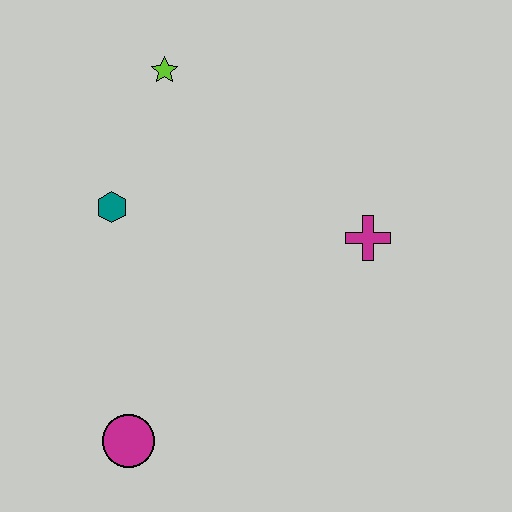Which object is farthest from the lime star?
The magenta circle is farthest from the lime star.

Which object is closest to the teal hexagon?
The lime star is closest to the teal hexagon.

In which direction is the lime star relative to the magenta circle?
The lime star is above the magenta circle.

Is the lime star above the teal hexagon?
Yes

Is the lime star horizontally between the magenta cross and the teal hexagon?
Yes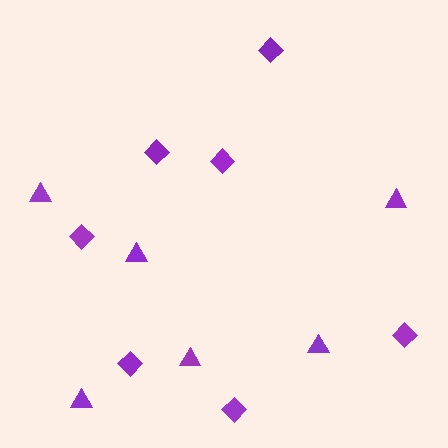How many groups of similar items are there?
There are 2 groups: one group of triangles (6) and one group of diamonds (7).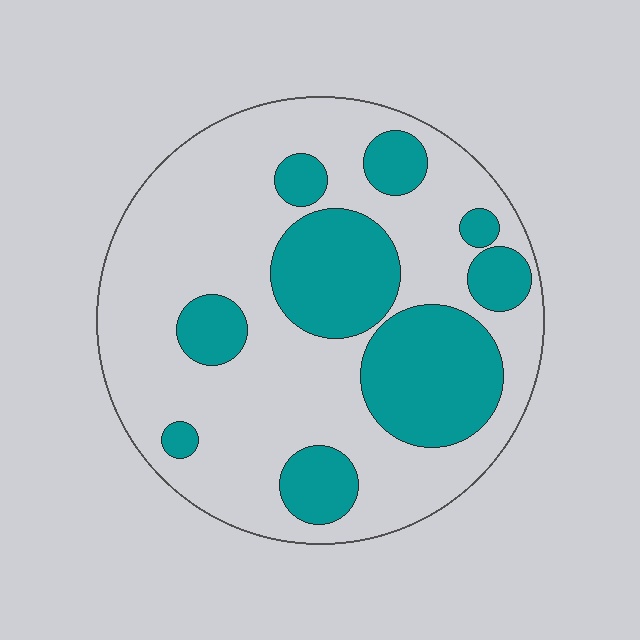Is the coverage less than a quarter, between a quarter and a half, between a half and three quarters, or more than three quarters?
Between a quarter and a half.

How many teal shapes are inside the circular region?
9.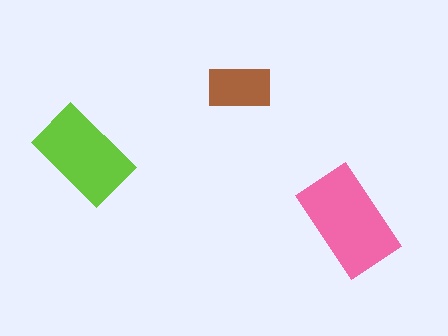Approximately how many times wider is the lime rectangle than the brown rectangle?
About 1.5 times wider.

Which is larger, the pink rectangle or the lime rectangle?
The pink one.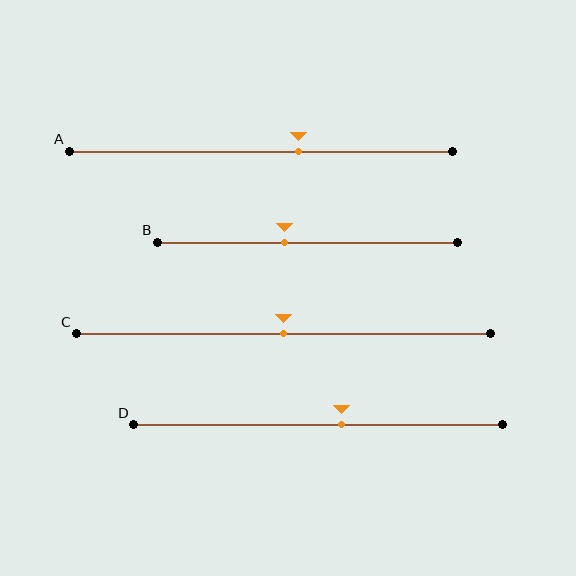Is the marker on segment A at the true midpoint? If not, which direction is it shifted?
No, the marker on segment A is shifted to the right by about 10% of the segment length.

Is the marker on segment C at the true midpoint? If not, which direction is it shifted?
Yes, the marker on segment C is at the true midpoint.